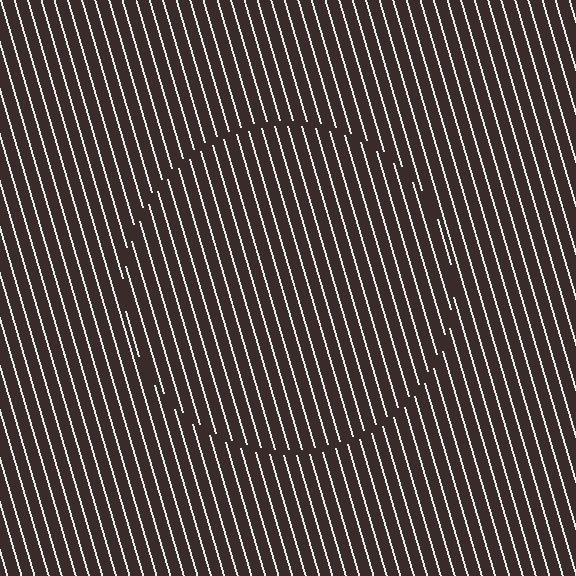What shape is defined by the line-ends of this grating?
An illusory circle. The interior of the shape contains the same grating, shifted by half a period — the contour is defined by the phase discontinuity where line-ends from the inner and outer gratings abut.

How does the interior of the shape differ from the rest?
The interior of the shape contains the same grating, shifted by half a period — the contour is defined by the phase discontinuity where line-ends from the inner and outer gratings abut.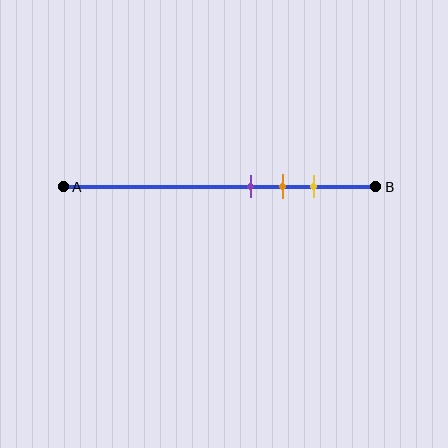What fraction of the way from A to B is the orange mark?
The orange mark is approximately 70% (0.7) of the way from A to B.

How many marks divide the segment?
There are 3 marks dividing the segment.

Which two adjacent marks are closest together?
The purple and orange marks are the closest adjacent pair.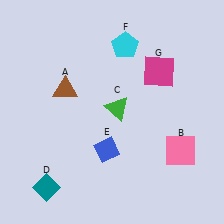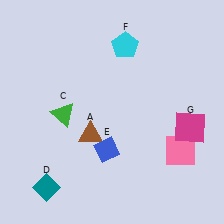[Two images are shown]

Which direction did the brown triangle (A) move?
The brown triangle (A) moved down.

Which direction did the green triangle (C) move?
The green triangle (C) moved left.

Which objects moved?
The objects that moved are: the brown triangle (A), the green triangle (C), the magenta square (G).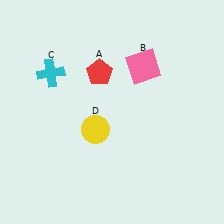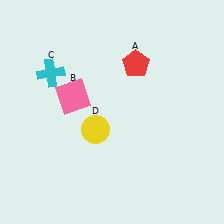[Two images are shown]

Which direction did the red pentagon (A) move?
The red pentagon (A) moved right.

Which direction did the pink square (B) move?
The pink square (B) moved left.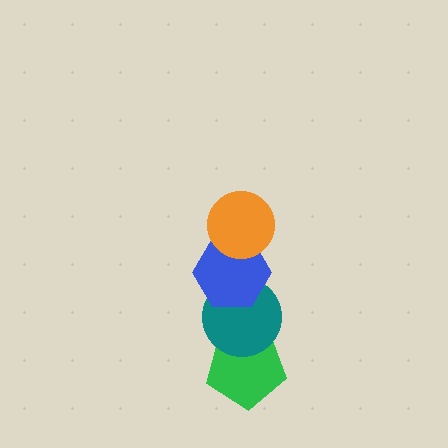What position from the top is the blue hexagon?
The blue hexagon is 2nd from the top.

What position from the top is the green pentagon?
The green pentagon is 4th from the top.